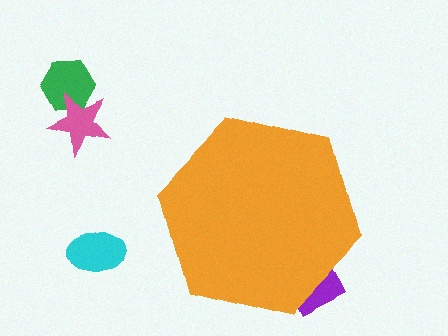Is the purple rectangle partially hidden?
Yes, the purple rectangle is partially hidden behind the orange hexagon.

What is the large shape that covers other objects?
An orange hexagon.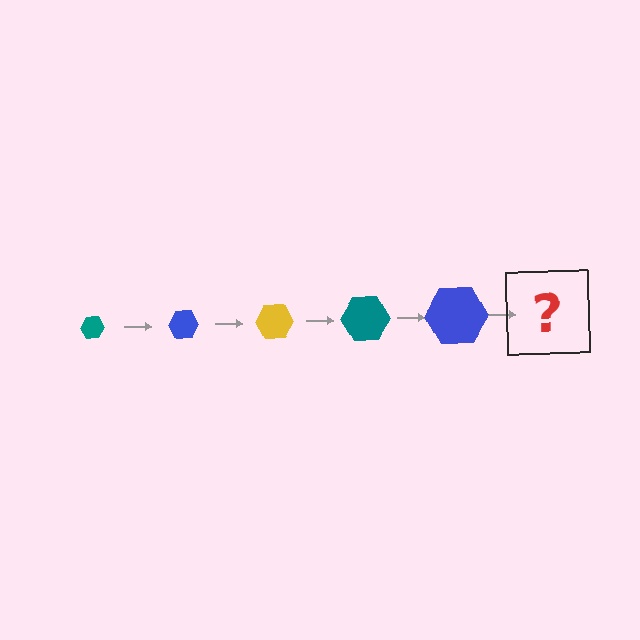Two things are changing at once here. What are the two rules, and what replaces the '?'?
The two rules are that the hexagon grows larger each step and the color cycles through teal, blue, and yellow. The '?' should be a yellow hexagon, larger than the previous one.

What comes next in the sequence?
The next element should be a yellow hexagon, larger than the previous one.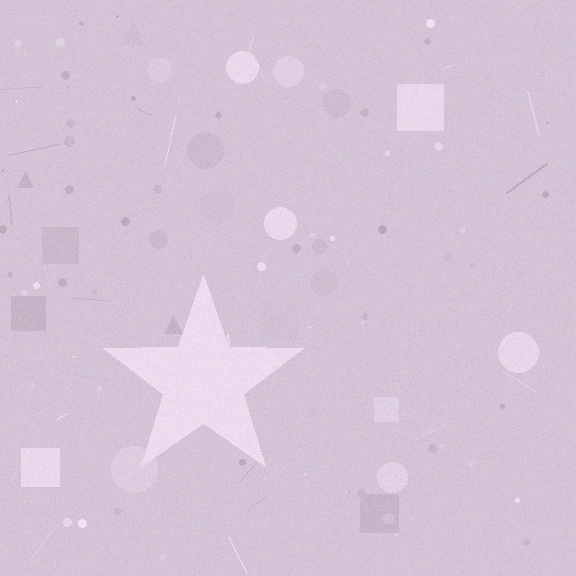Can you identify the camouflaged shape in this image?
The camouflaged shape is a star.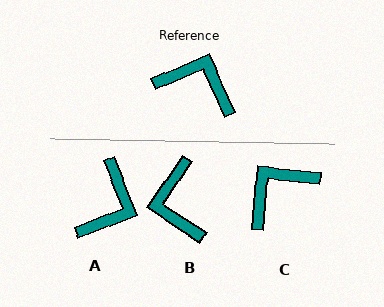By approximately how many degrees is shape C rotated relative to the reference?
Approximately 61 degrees counter-clockwise.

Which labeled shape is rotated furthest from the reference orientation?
B, about 123 degrees away.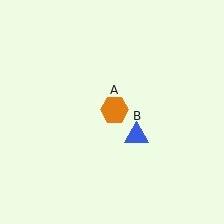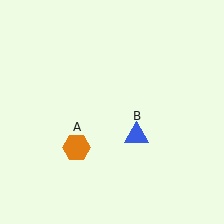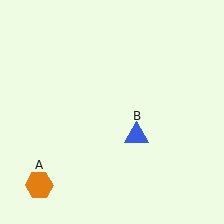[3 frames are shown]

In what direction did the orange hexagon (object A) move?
The orange hexagon (object A) moved down and to the left.